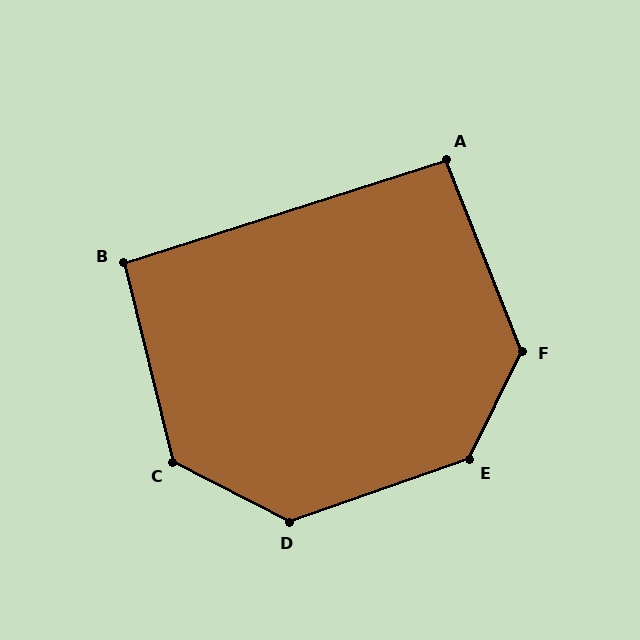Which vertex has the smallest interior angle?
A, at approximately 94 degrees.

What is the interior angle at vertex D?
Approximately 134 degrees (obtuse).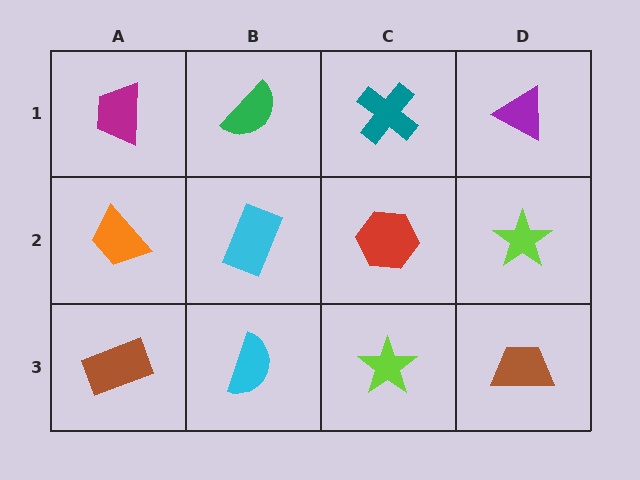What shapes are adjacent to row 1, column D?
A lime star (row 2, column D), a teal cross (row 1, column C).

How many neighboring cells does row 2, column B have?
4.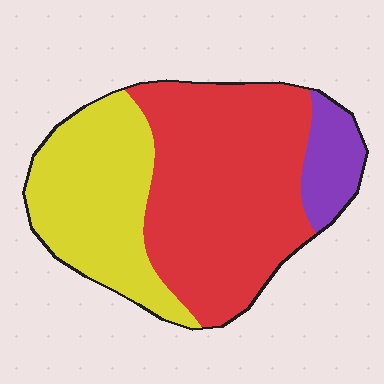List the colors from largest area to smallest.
From largest to smallest: red, yellow, purple.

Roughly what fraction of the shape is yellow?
Yellow covers about 35% of the shape.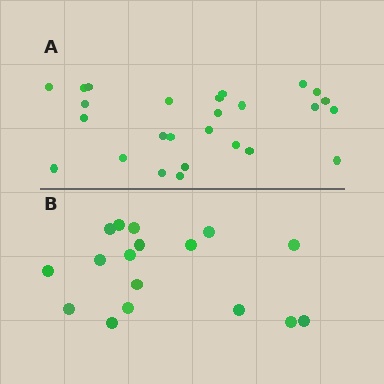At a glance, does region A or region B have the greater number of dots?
Region A (the top region) has more dots.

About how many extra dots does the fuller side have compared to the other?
Region A has roughly 8 or so more dots than region B.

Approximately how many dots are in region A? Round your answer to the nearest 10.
About 30 dots. (The exact count is 26, which rounds to 30.)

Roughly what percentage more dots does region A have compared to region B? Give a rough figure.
About 55% more.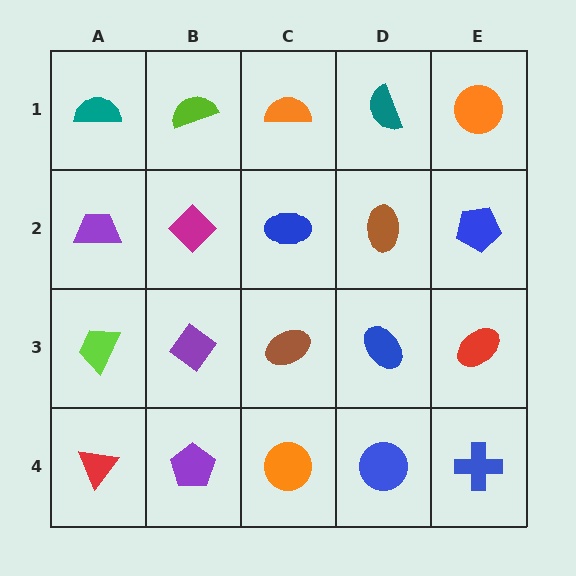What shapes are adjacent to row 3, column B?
A magenta diamond (row 2, column B), a purple pentagon (row 4, column B), a lime trapezoid (row 3, column A), a brown ellipse (row 3, column C).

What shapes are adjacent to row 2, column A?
A teal semicircle (row 1, column A), a lime trapezoid (row 3, column A), a magenta diamond (row 2, column B).